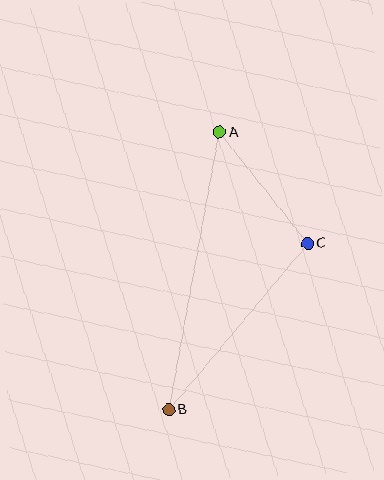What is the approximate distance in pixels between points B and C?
The distance between B and C is approximately 216 pixels.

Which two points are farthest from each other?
Points A and B are farthest from each other.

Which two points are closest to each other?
Points A and C are closest to each other.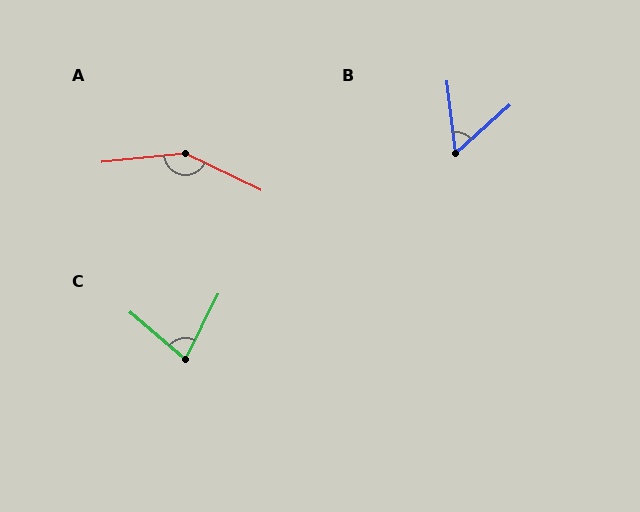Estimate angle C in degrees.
Approximately 75 degrees.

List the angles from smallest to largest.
B (55°), C (75°), A (149°).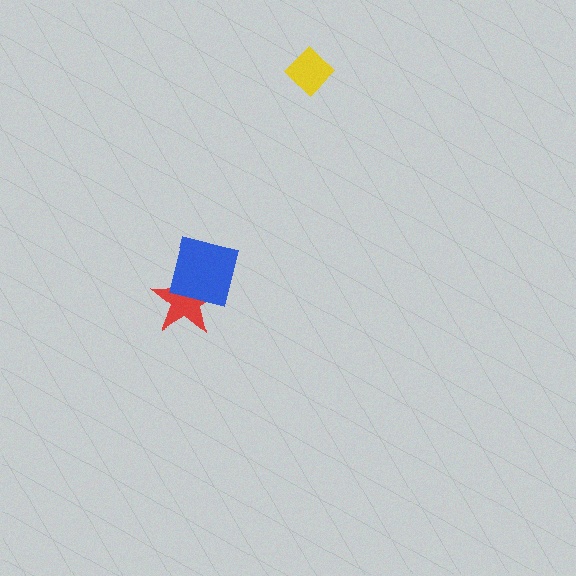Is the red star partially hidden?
Yes, it is partially covered by another shape.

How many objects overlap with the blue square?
1 object overlaps with the blue square.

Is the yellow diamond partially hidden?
No, no other shape covers it.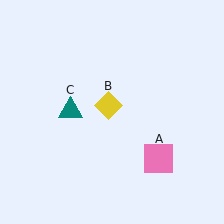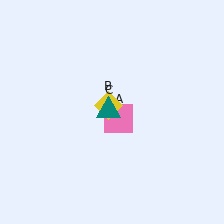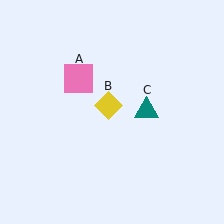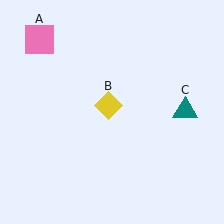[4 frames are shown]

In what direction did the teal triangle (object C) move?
The teal triangle (object C) moved right.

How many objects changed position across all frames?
2 objects changed position: pink square (object A), teal triangle (object C).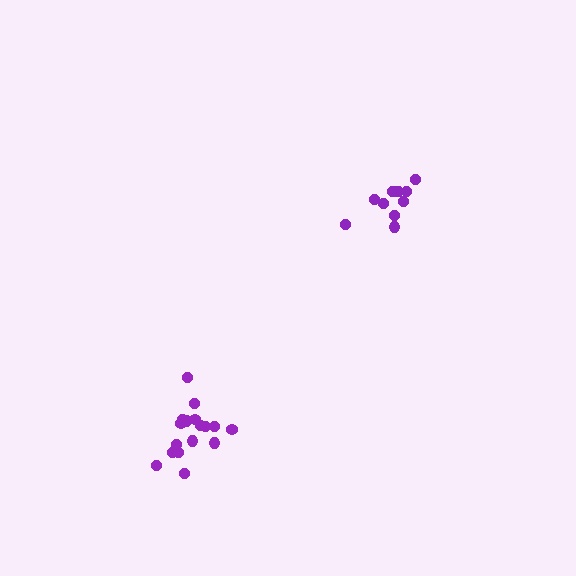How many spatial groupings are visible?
There are 2 spatial groupings.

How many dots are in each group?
Group 1: 17 dots, Group 2: 11 dots (28 total).